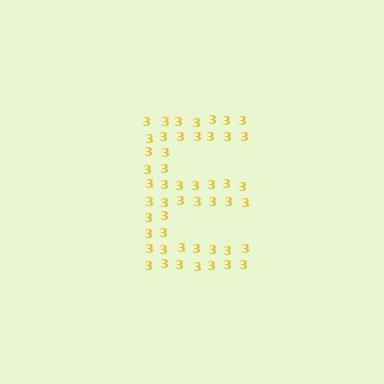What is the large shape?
The large shape is the letter E.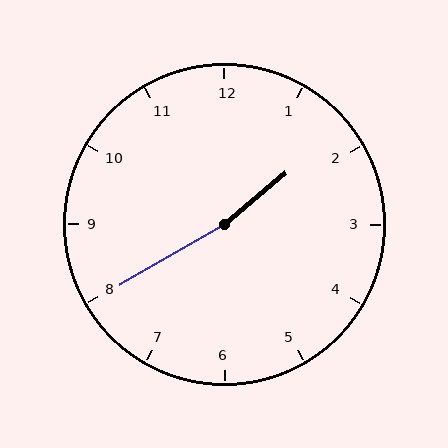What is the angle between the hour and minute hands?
Approximately 170 degrees.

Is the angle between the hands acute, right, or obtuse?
It is obtuse.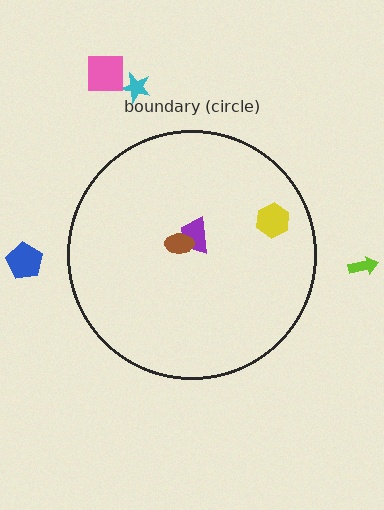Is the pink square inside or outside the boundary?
Outside.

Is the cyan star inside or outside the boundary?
Outside.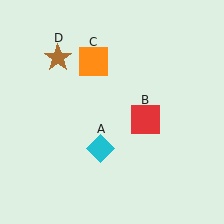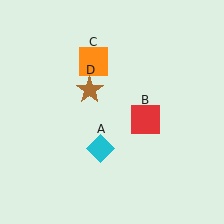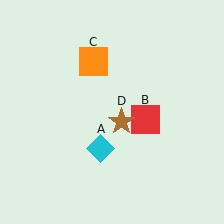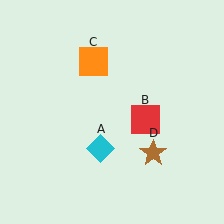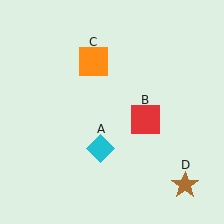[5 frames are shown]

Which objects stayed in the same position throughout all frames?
Cyan diamond (object A) and red square (object B) and orange square (object C) remained stationary.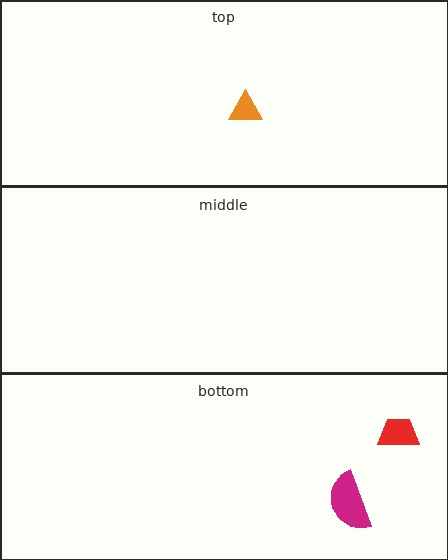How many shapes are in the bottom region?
2.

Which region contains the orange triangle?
The top region.